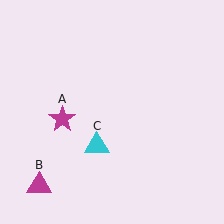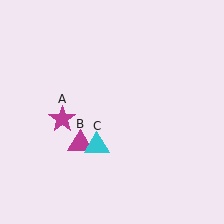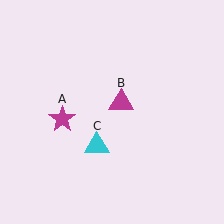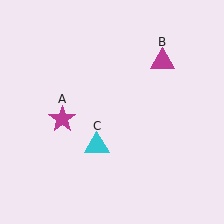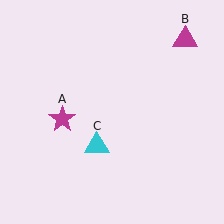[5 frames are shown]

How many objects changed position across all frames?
1 object changed position: magenta triangle (object B).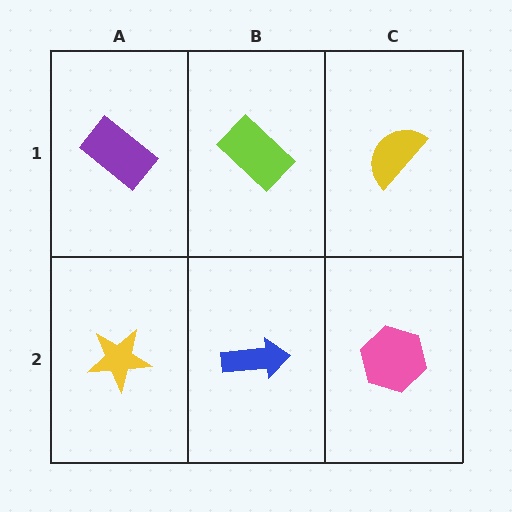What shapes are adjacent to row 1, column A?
A yellow star (row 2, column A), a lime rectangle (row 1, column B).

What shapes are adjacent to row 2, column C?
A yellow semicircle (row 1, column C), a blue arrow (row 2, column B).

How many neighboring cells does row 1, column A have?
2.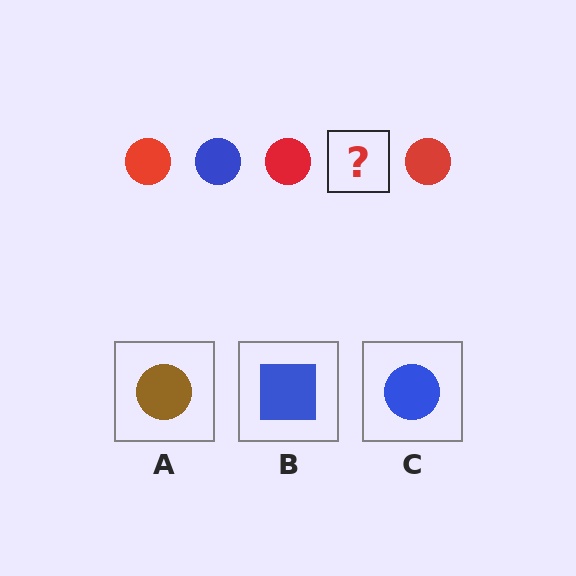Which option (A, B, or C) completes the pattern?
C.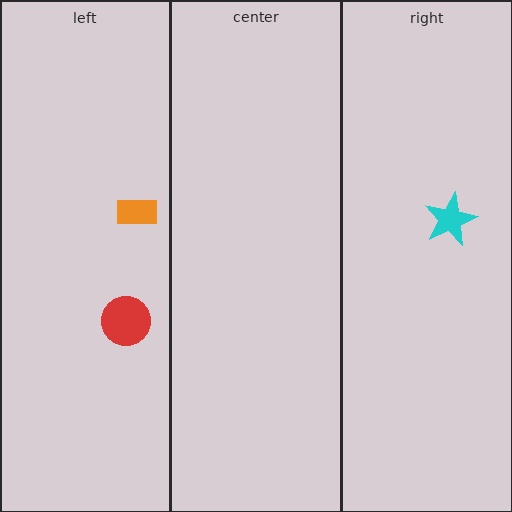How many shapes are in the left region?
2.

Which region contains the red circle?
The left region.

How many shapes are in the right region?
1.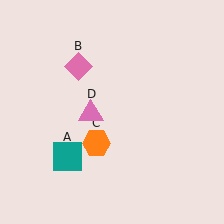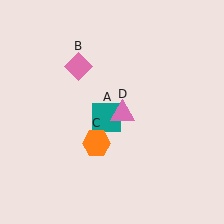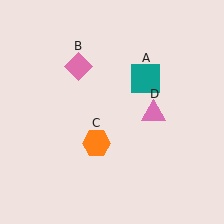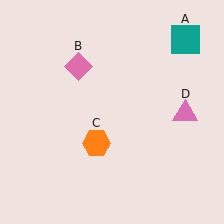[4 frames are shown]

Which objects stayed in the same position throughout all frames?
Pink diamond (object B) and orange hexagon (object C) remained stationary.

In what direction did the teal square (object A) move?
The teal square (object A) moved up and to the right.